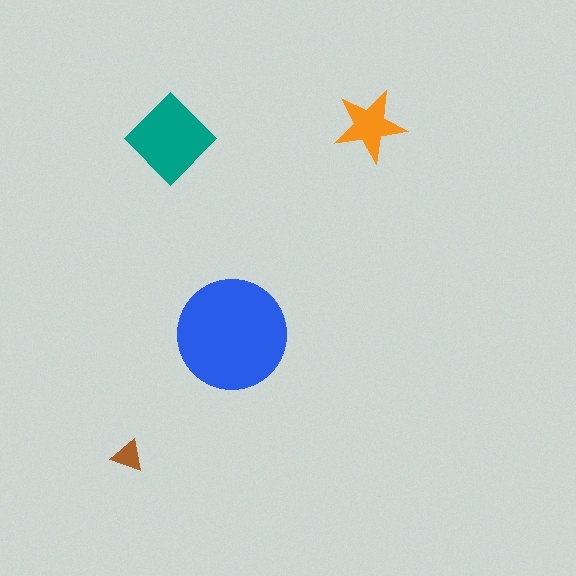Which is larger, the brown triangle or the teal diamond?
The teal diamond.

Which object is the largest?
The blue circle.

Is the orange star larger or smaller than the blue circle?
Smaller.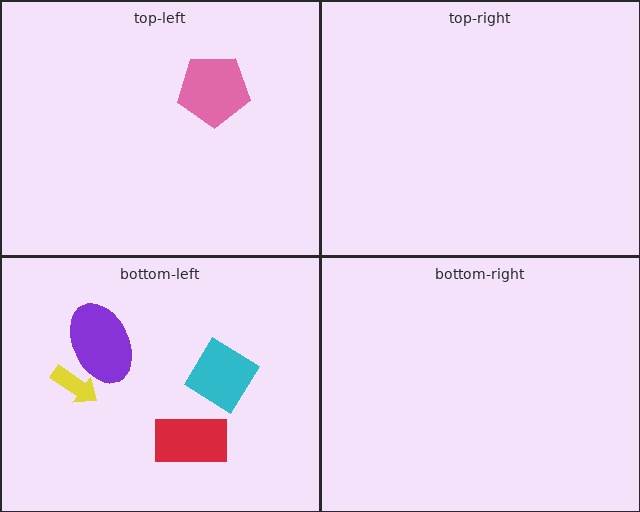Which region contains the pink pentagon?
The top-left region.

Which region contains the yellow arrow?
The bottom-left region.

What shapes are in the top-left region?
The pink pentagon.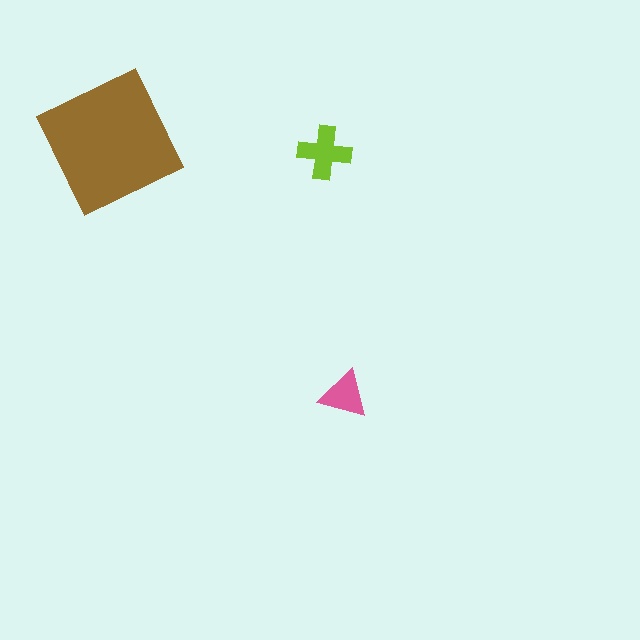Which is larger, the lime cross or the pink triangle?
The lime cross.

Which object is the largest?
The brown square.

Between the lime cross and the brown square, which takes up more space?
The brown square.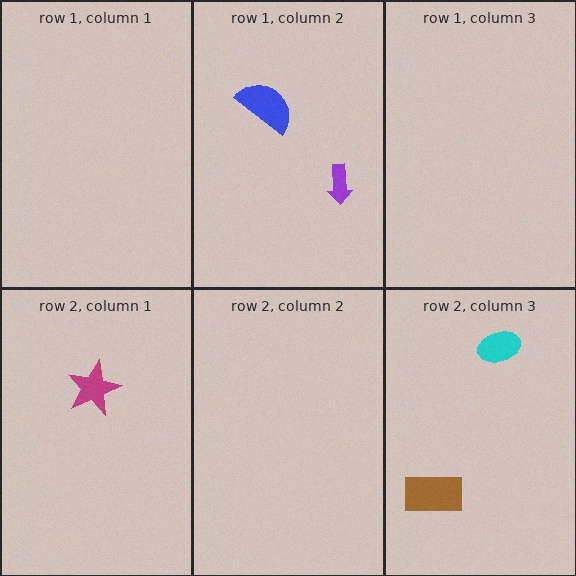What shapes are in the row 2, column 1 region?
The magenta star.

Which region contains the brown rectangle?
The row 2, column 3 region.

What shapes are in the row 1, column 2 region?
The purple arrow, the blue semicircle.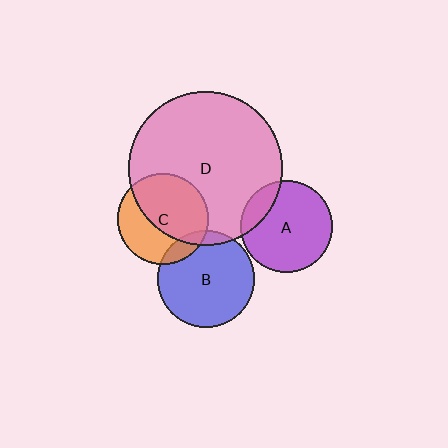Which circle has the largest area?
Circle D (pink).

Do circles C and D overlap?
Yes.